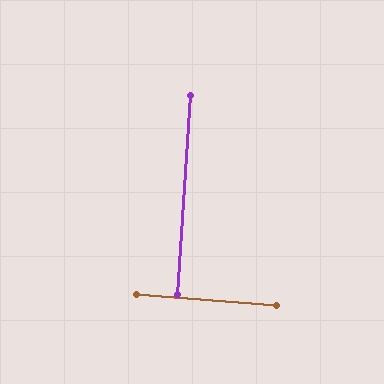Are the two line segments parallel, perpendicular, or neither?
Perpendicular — they meet at approximately 89°.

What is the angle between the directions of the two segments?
Approximately 89 degrees.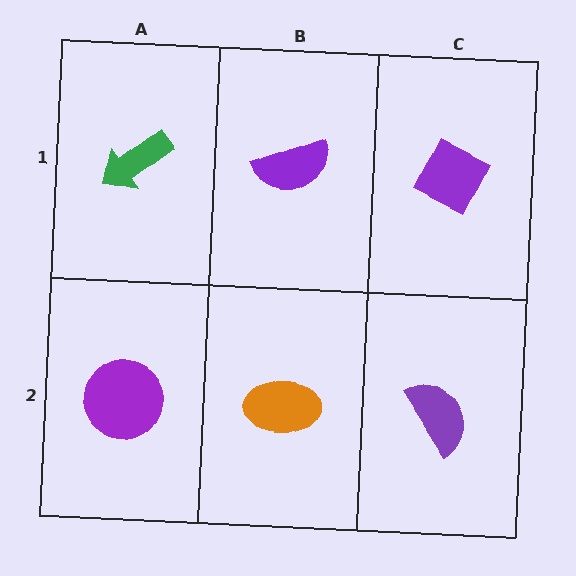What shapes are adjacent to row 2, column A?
A green arrow (row 1, column A), an orange ellipse (row 2, column B).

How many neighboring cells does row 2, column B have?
3.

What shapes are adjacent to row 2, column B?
A purple semicircle (row 1, column B), a purple circle (row 2, column A), a purple semicircle (row 2, column C).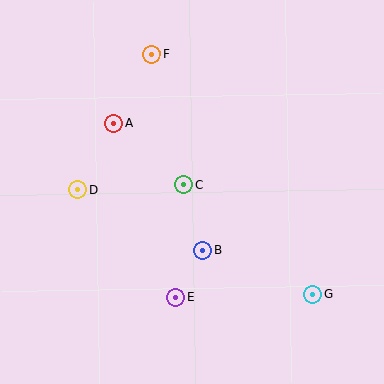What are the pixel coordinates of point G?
Point G is at (313, 294).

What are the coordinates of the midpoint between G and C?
The midpoint between G and C is at (248, 240).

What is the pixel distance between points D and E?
The distance between D and E is 146 pixels.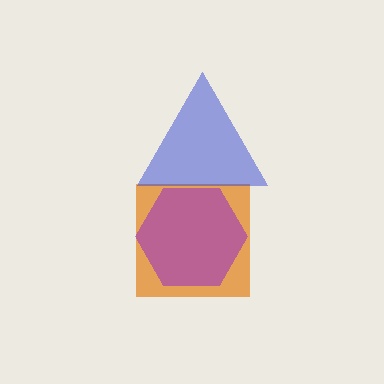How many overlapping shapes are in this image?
There are 3 overlapping shapes in the image.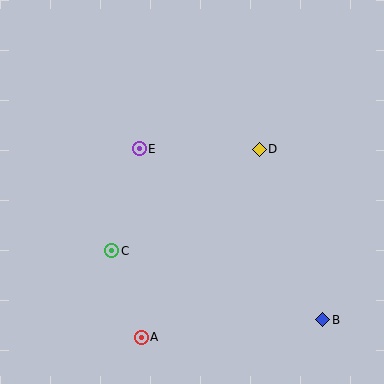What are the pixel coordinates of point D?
Point D is at (259, 149).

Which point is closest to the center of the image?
Point E at (139, 149) is closest to the center.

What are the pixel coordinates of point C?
Point C is at (112, 251).